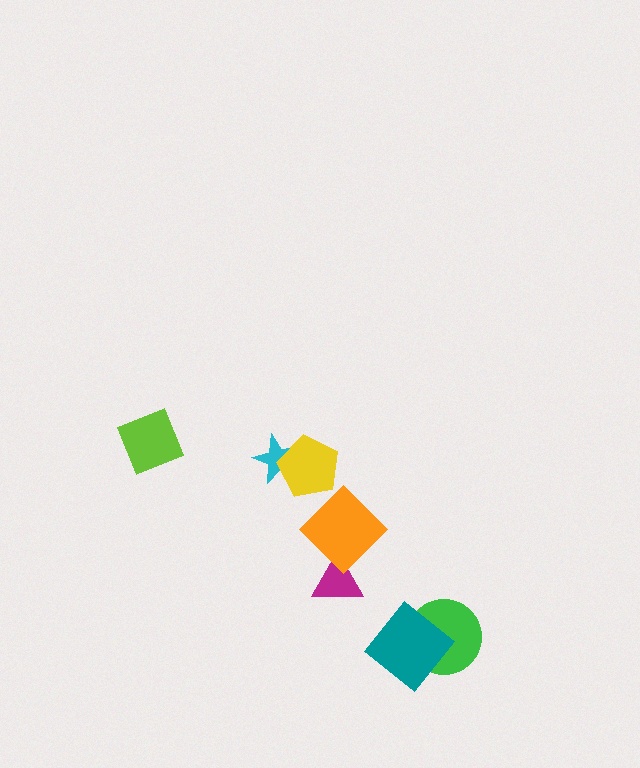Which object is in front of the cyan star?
The yellow pentagon is in front of the cyan star.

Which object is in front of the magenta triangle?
The orange diamond is in front of the magenta triangle.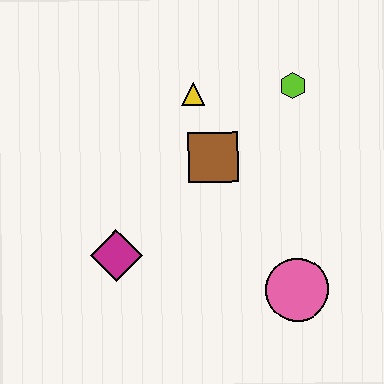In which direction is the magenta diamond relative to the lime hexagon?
The magenta diamond is to the left of the lime hexagon.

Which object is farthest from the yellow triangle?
The pink circle is farthest from the yellow triangle.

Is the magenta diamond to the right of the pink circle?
No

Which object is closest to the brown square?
The yellow triangle is closest to the brown square.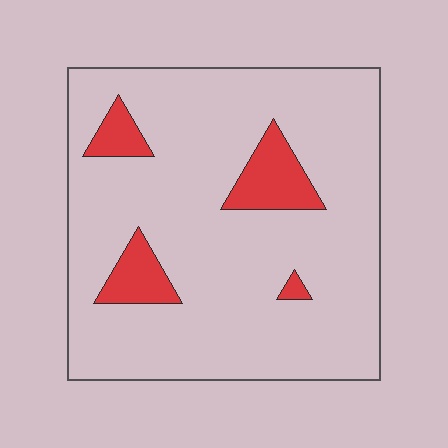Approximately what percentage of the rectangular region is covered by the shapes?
Approximately 10%.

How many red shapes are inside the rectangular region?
4.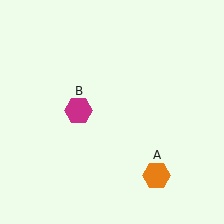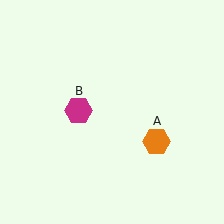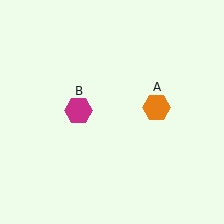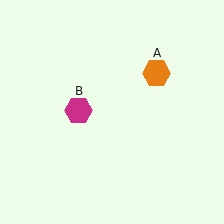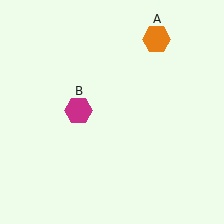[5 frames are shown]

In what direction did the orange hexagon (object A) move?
The orange hexagon (object A) moved up.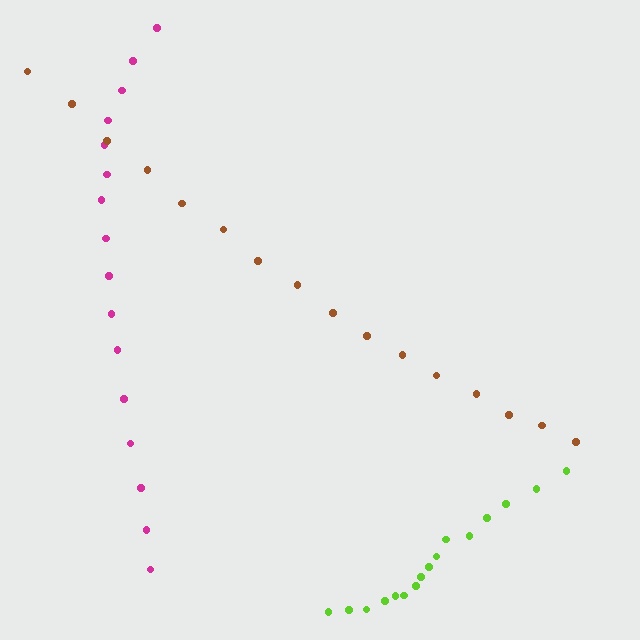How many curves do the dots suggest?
There are 3 distinct paths.